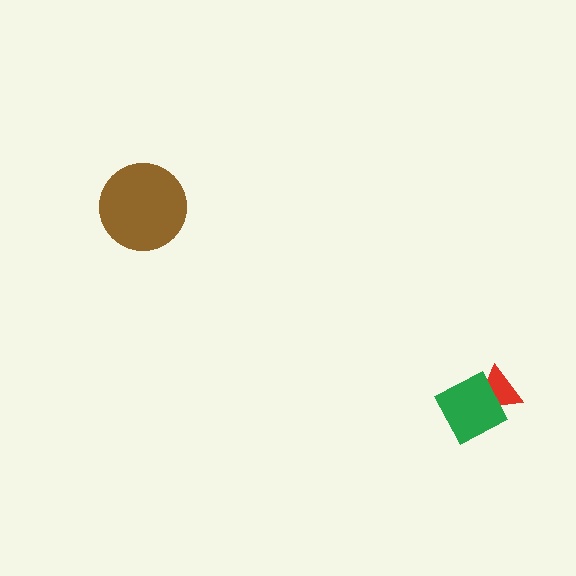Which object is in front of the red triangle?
The green square is in front of the red triangle.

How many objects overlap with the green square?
1 object overlaps with the green square.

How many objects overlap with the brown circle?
0 objects overlap with the brown circle.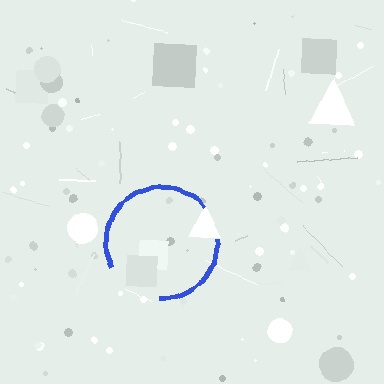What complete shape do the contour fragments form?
The contour fragments form a circle.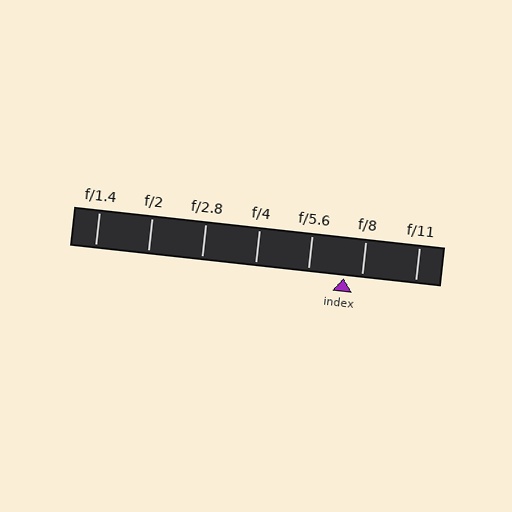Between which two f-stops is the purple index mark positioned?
The index mark is between f/5.6 and f/8.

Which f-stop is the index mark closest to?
The index mark is closest to f/8.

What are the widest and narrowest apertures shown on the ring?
The widest aperture shown is f/1.4 and the narrowest is f/11.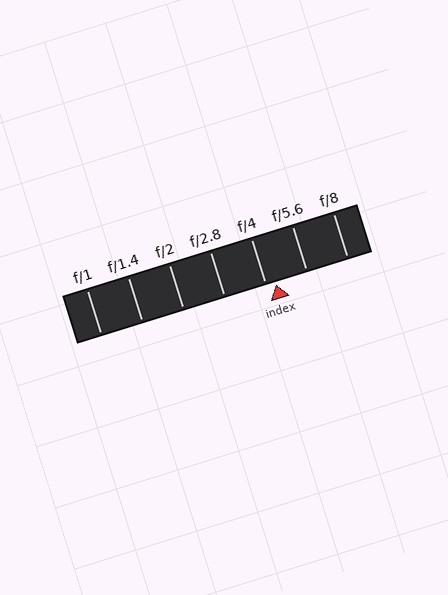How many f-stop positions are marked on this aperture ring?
There are 7 f-stop positions marked.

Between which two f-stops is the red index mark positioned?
The index mark is between f/4 and f/5.6.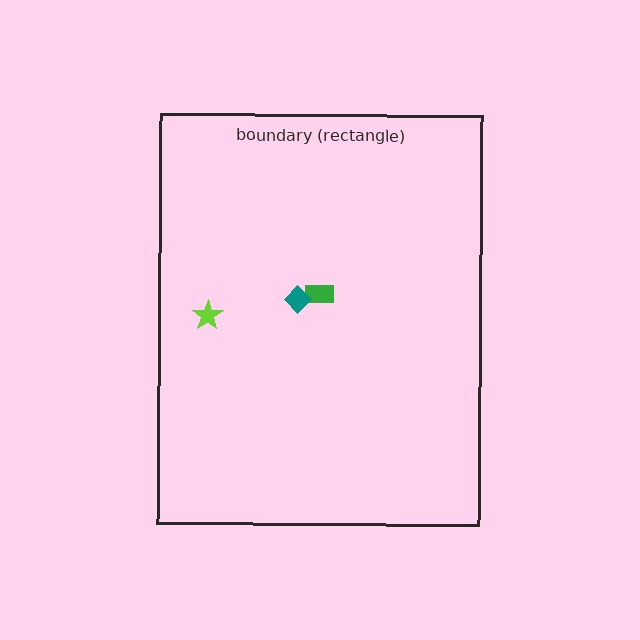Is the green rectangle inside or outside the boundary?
Inside.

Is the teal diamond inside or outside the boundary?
Inside.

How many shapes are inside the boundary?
3 inside, 0 outside.